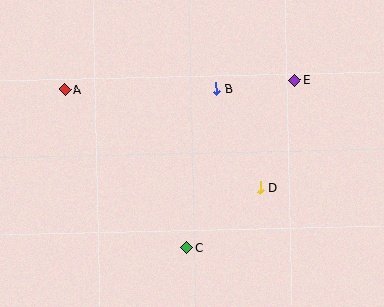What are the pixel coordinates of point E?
Point E is at (295, 80).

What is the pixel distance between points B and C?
The distance between B and C is 161 pixels.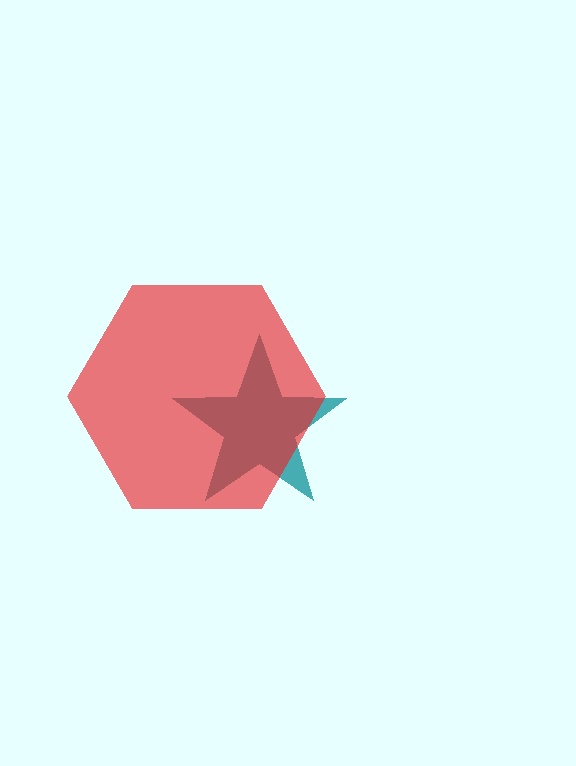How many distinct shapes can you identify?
There are 2 distinct shapes: a teal star, a red hexagon.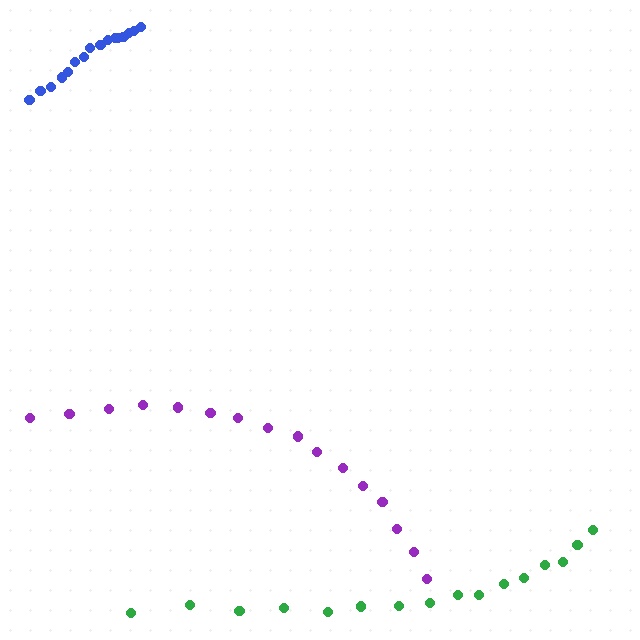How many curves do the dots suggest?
There are 3 distinct paths.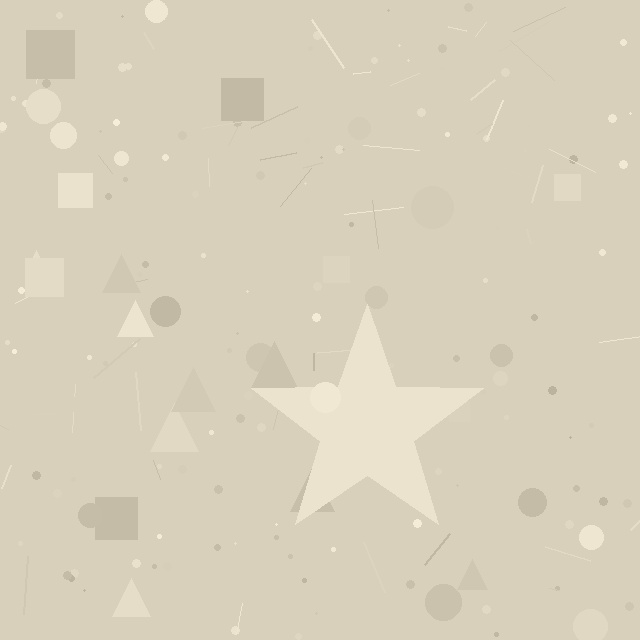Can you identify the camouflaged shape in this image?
The camouflaged shape is a star.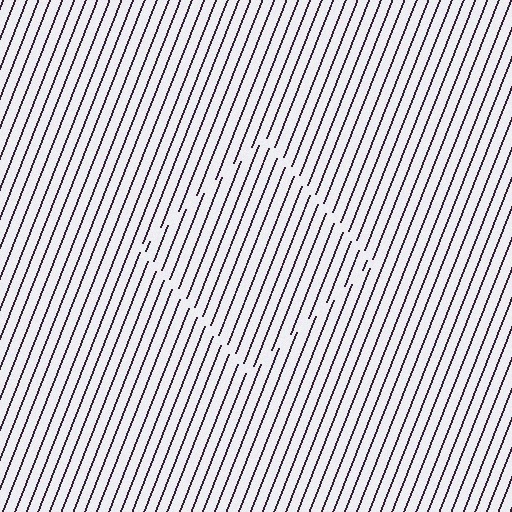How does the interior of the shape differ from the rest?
The interior of the shape contains the same grating, shifted by half a period — the contour is defined by the phase discontinuity where line-ends from the inner and outer gratings abut.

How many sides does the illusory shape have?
4 sides — the line-ends trace a square.